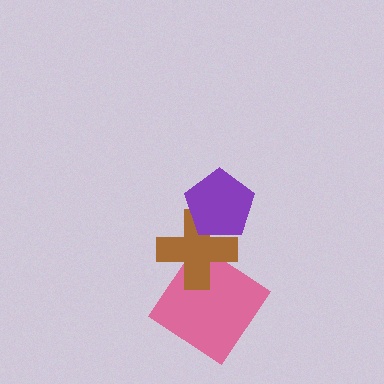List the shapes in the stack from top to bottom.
From top to bottom: the purple pentagon, the brown cross, the pink diamond.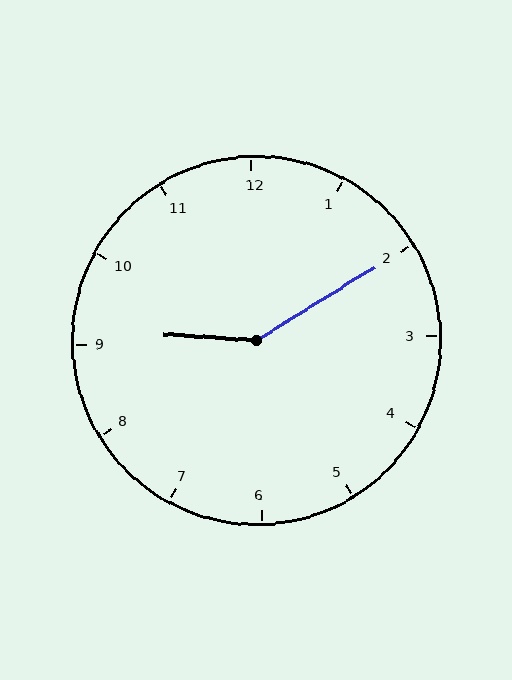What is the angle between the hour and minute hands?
Approximately 145 degrees.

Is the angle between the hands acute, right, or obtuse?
It is obtuse.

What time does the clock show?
9:10.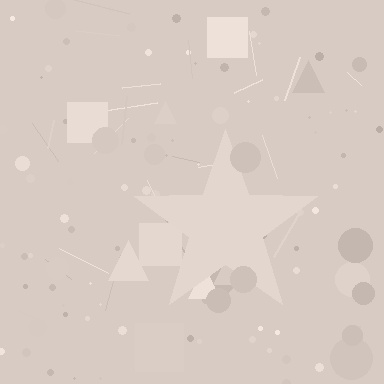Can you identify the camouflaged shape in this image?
The camouflaged shape is a star.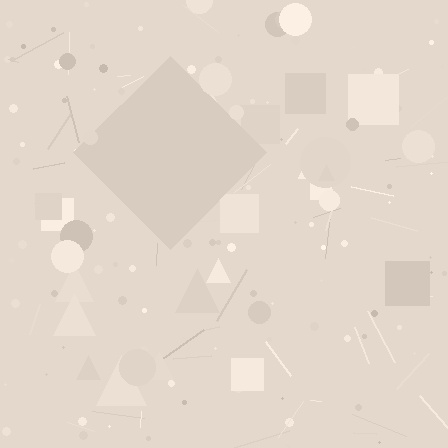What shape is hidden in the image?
A diamond is hidden in the image.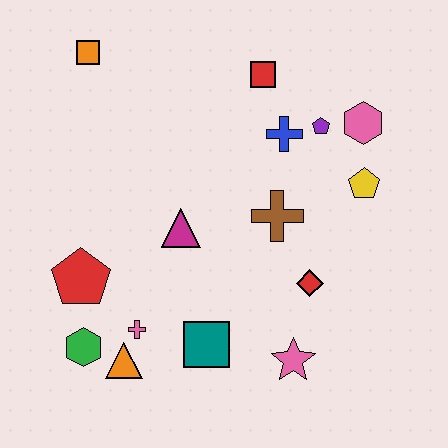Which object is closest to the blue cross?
The purple pentagon is closest to the blue cross.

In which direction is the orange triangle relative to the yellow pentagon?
The orange triangle is to the left of the yellow pentagon.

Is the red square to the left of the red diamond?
Yes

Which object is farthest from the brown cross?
The orange square is farthest from the brown cross.